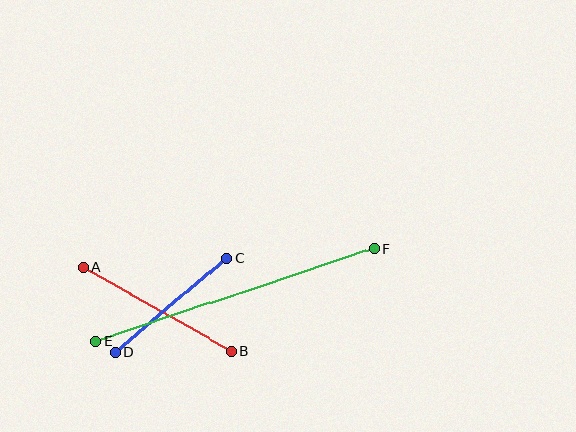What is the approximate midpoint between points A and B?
The midpoint is at approximately (157, 309) pixels.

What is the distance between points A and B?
The distance is approximately 170 pixels.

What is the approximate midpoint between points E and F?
The midpoint is at approximately (235, 295) pixels.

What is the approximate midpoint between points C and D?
The midpoint is at approximately (171, 305) pixels.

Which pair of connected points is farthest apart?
Points E and F are farthest apart.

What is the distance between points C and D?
The distance is approximately 146 pixels.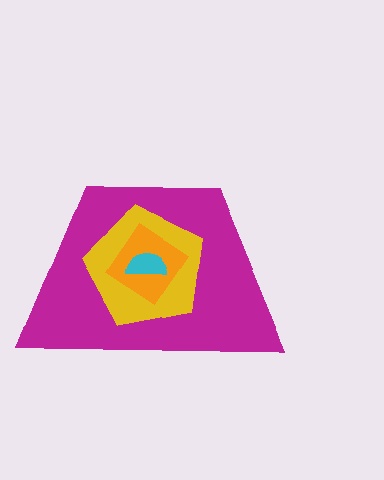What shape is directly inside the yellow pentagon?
The orange diamond.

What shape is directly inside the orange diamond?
The cyan semicircle.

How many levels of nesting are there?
4.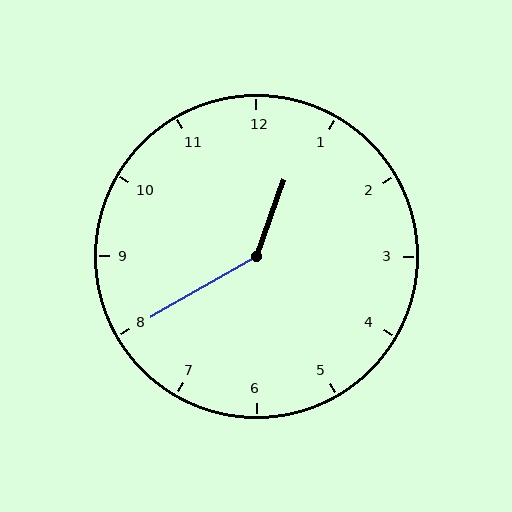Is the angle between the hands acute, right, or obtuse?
It is obtuse.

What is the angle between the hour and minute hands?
Approximately 140 degrees.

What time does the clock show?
12:40.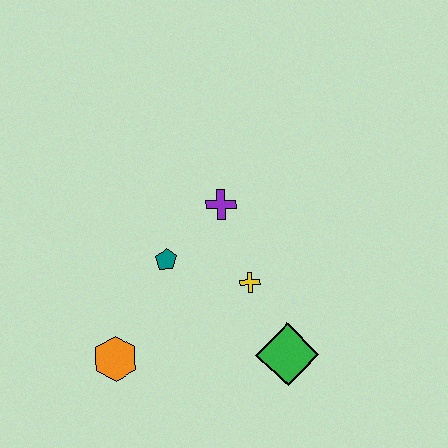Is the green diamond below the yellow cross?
Yes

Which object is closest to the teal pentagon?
The purple cross is closest to the teal pentagon.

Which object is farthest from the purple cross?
The orange hexagon is farthest from the purple cross.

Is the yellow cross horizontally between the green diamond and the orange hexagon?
Yes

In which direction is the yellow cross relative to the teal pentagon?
The yellow cross is to the right of the teal pentagon.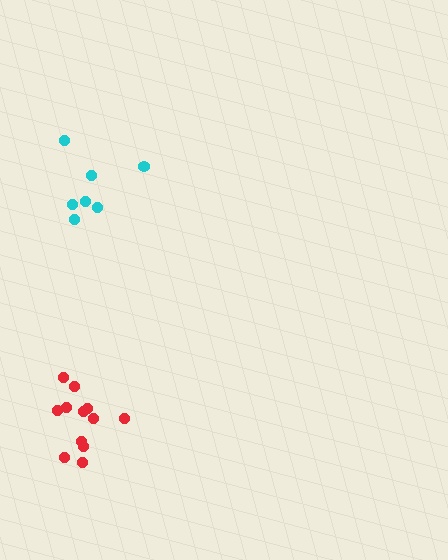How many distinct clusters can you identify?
There are 2 distinct clusters.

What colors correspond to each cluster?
The clusters are colored: cyan, red.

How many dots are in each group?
Group 1: 7 dots, Group 2: 12 dots (19 total).